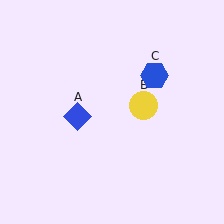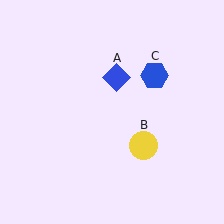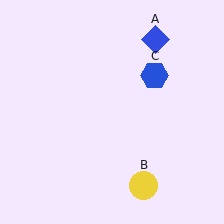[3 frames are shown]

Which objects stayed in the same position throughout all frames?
Blue hexagon (object C) remained stationary.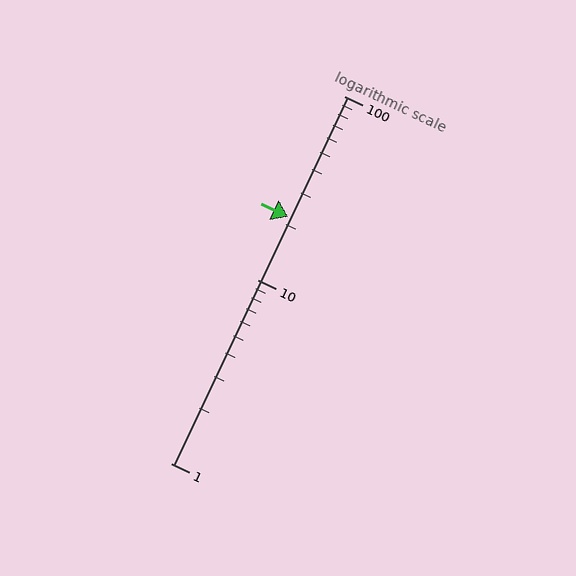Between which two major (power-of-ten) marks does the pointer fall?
The pointer is between 10 and 100.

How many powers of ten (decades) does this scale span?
The scale spans 2 decades, from 1 to 100.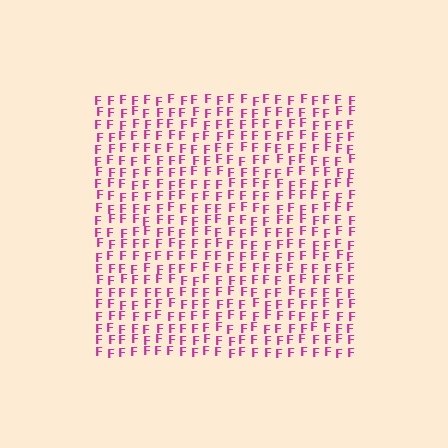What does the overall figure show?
The overall figure shows a square.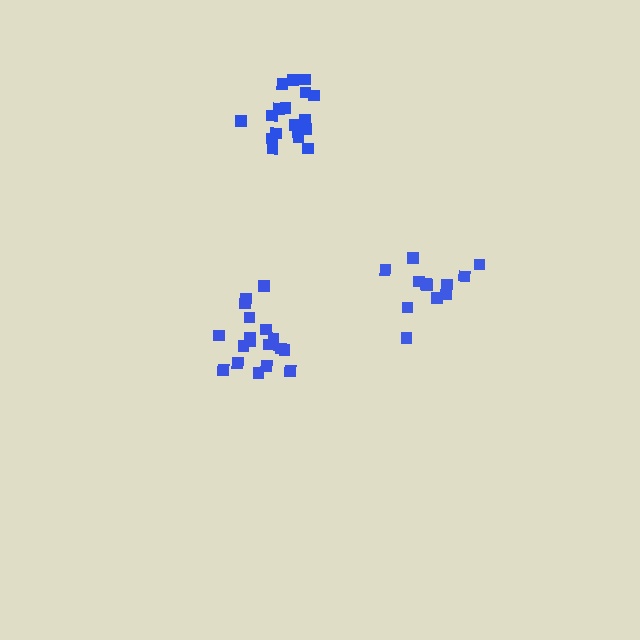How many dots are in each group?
Group 1: 18 dots, Group 2: 12 dots, Group 3: 18 dots (48 total).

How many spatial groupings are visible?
There are 3 spatial groupings.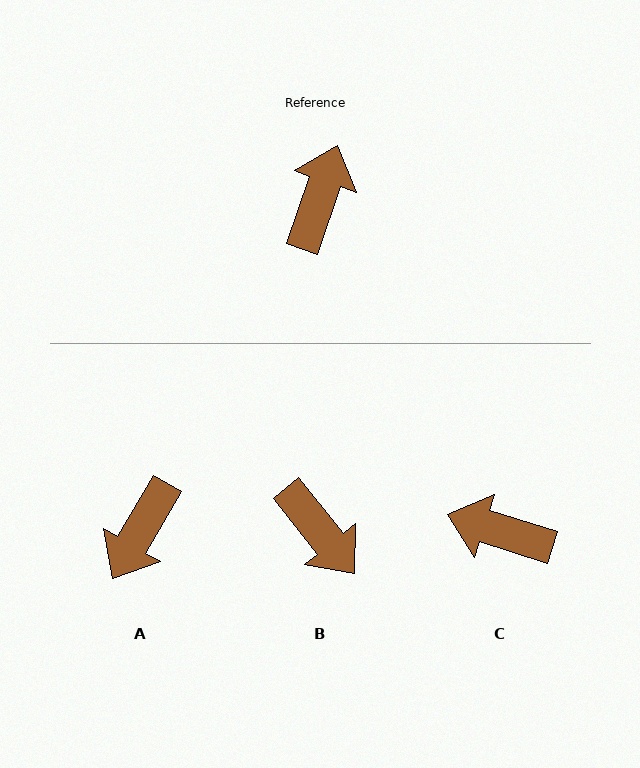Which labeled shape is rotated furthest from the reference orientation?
A, about 169 degrees away.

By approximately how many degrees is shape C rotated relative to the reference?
Approximately 91 degrees counter-clockwise.